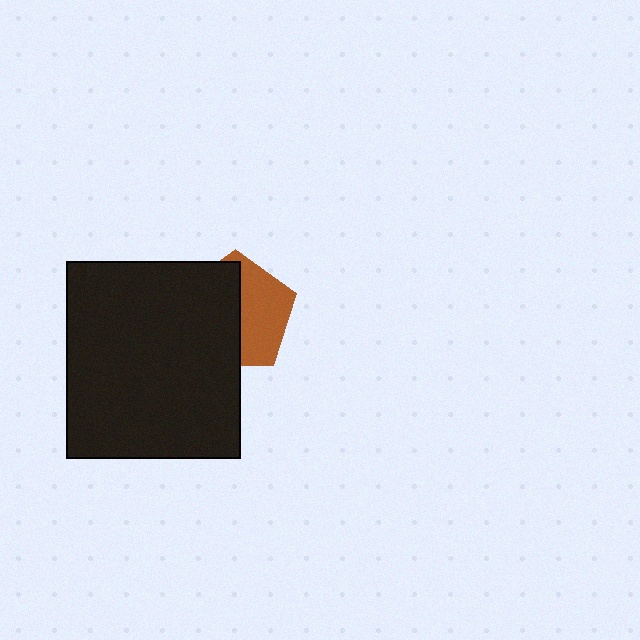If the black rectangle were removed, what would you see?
You would see the complete brown pentagon.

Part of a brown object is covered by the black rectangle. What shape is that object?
It is a pentagon.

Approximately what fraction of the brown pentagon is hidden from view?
Roughly 55% of the brown pentagon is hidden behind the black rectangle.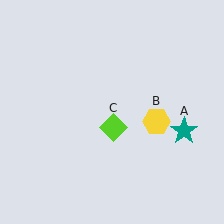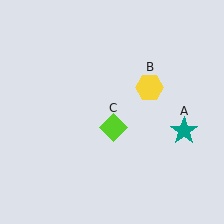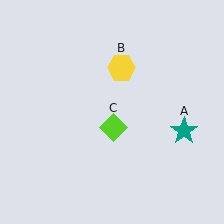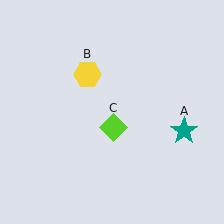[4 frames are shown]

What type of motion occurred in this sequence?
The yellow hexagon (object B) rotated counterclockwise around the center of the scene.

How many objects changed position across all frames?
1 object changed position: yellow hexagon (object B).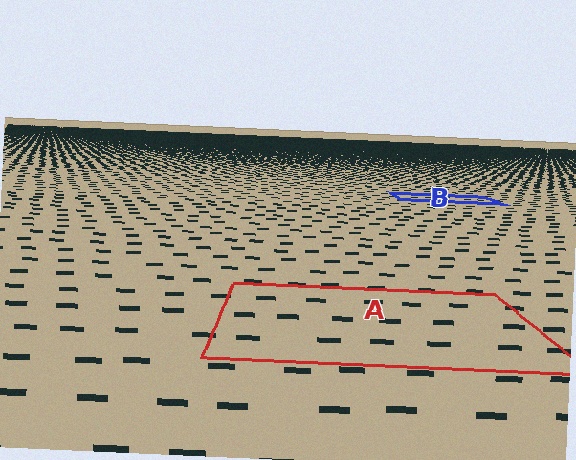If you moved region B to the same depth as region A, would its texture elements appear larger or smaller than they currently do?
They would appear larger. At a closer depth, the same texture elements are projected at a bigger on-screen size.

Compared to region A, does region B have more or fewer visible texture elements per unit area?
Region B has more texture elements per unit area — they are packed more densely because it is farther away.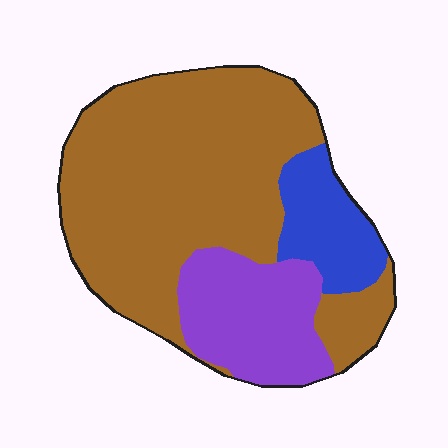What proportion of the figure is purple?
Purple covers 21% of the figure.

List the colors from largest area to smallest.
From largest to smallest: brown, purple, blue.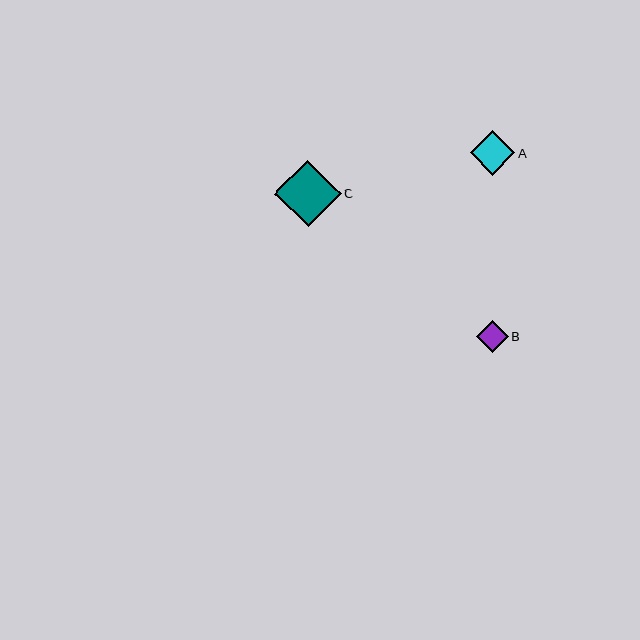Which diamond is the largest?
Diamond C is the largest with a size of approximately 66 pixels.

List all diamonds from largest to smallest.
From largest to smallest: C, A, B.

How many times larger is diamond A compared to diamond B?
Diamond A is approximately 1.4 times the size of diamond B.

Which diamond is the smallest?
Diamond B is the smallest with a size of approximately 32 pixels.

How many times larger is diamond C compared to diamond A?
Diamond C is approximately 1.5 times the size of diamond A.